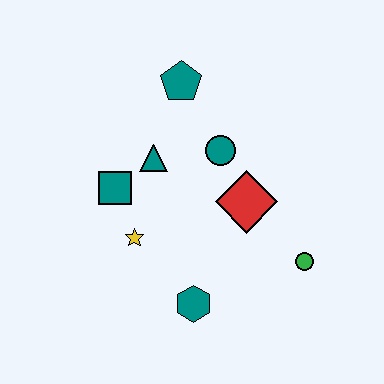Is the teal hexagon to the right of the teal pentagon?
Yes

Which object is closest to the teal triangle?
The teal square is closest to the teal triangle.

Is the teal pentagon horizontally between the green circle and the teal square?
Yes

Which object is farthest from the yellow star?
The green circle is farthest from the yellow star.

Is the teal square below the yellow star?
No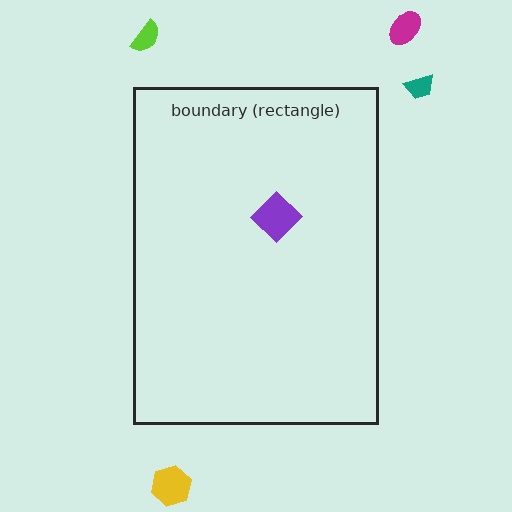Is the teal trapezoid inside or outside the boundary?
Outside.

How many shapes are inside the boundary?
1 inside, 4 outside.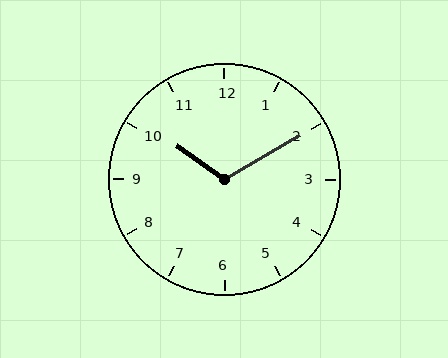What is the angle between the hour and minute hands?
Approximately 115 degrees.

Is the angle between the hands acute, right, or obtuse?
It is obtuse.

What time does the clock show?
10:10.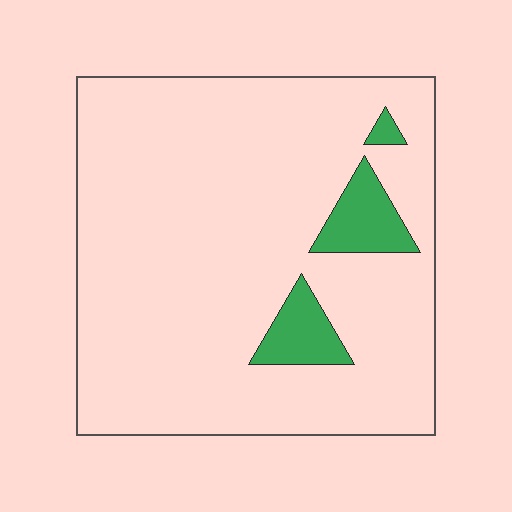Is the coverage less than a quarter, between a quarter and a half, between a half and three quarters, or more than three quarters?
Less than a quarter.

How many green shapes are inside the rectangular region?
3.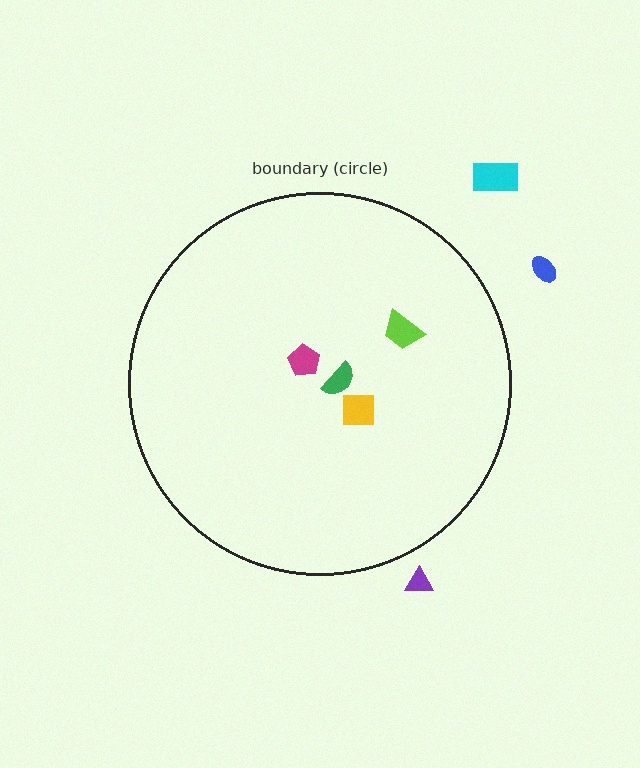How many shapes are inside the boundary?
4 inside, 3 outside.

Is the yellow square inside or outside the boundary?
Inside.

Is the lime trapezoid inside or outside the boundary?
Inside.